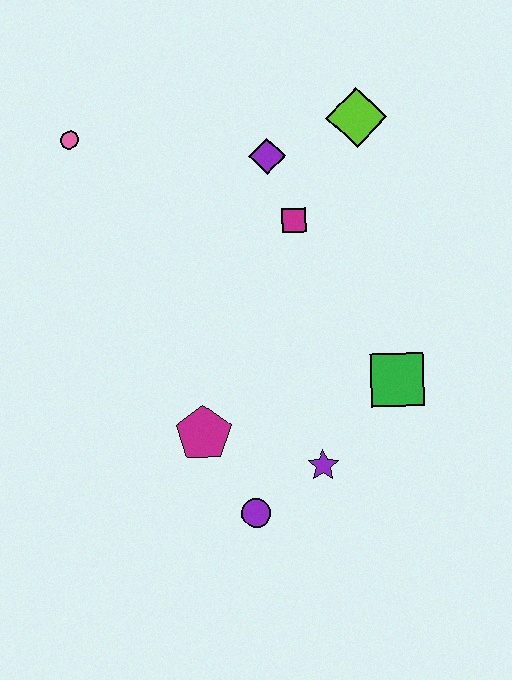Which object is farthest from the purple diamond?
The purple circle is farthest from the purple diamond.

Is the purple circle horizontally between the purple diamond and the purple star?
No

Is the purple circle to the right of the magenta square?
No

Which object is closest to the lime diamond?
The purple diamond is closest to the lime diamond.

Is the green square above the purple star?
Yes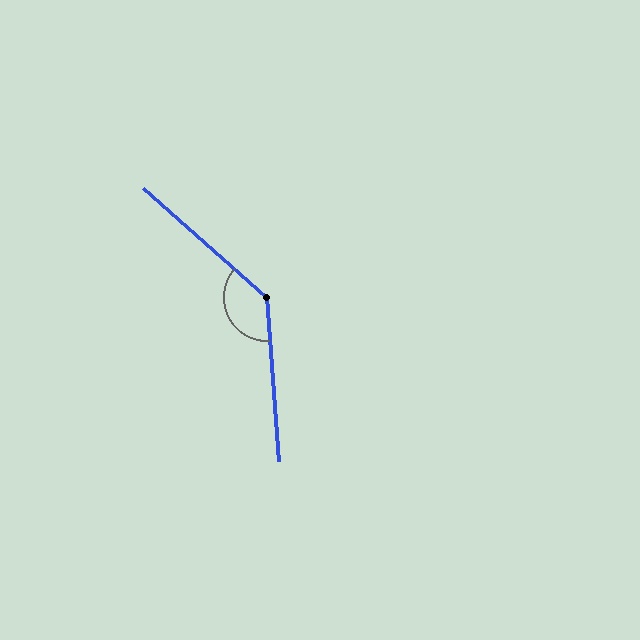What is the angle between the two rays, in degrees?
Approximately 136 degrees.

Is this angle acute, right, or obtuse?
It is obtuse.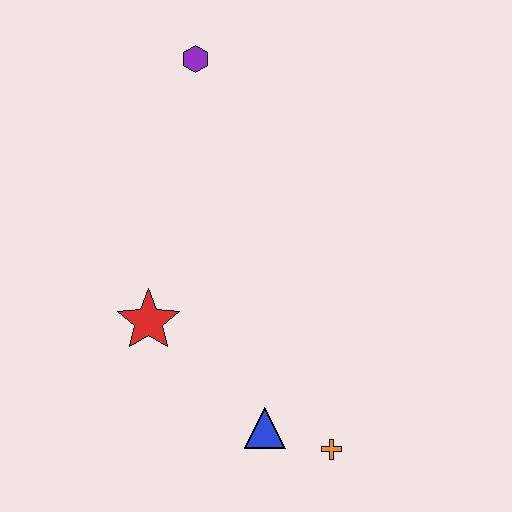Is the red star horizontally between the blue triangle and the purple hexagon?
No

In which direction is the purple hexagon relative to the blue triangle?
The purple hexagon is above the blue triangle.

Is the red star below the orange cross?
No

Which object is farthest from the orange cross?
The purple hexagon is farthest from the orange cross.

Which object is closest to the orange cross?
The blue triangle is closest to the orange cross.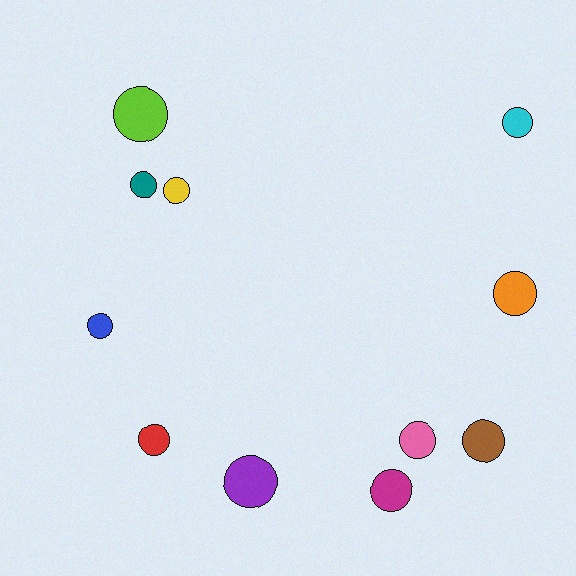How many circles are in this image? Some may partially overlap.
There are 11 circles.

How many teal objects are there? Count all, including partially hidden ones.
There is 1 teal object.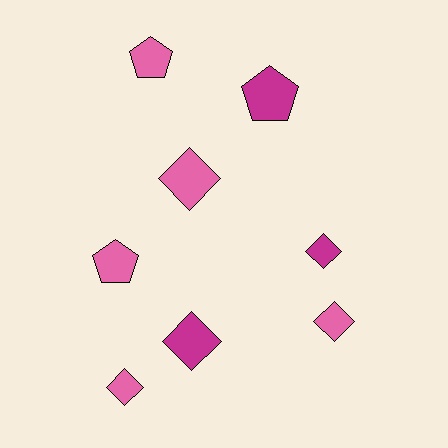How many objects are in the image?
There are 8 objects.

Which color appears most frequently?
Pink, with 5 objects.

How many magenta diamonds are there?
There are 2 magenta diamonds.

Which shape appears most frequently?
Diamond, with 5 objects.